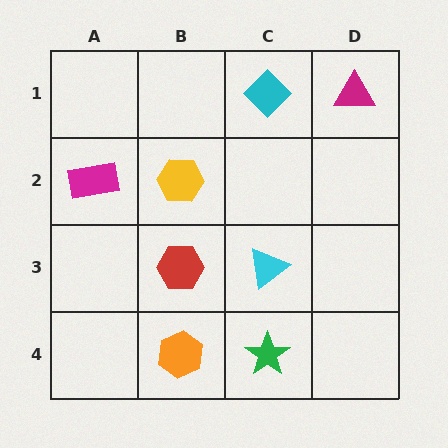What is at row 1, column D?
A magenta triangle.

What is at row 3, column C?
A cyan triangle.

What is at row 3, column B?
A red hexagon.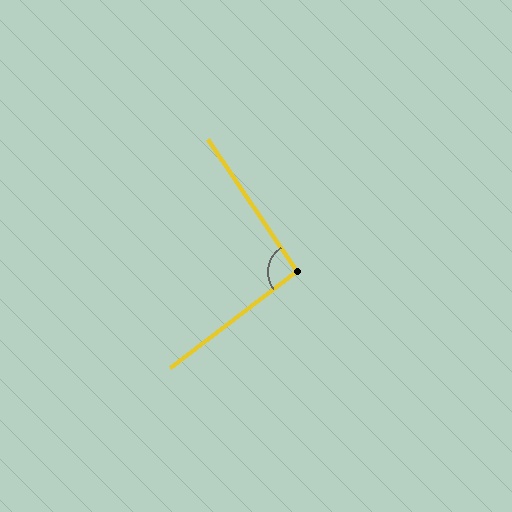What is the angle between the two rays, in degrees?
Approximately 93 degrees.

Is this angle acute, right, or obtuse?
It is approximately a right angle.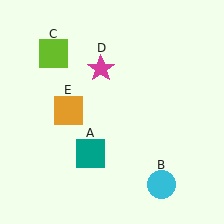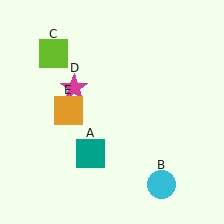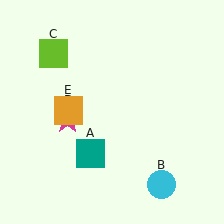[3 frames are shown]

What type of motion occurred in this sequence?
The magenta star (object D) rotated counterclockwise around the center of the scene.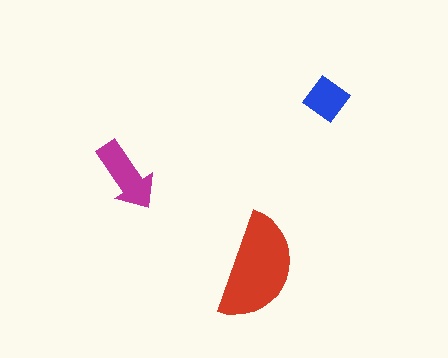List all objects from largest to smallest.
The red semicircle, the magenta arrow, the blue diamond.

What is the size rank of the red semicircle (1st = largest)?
1st.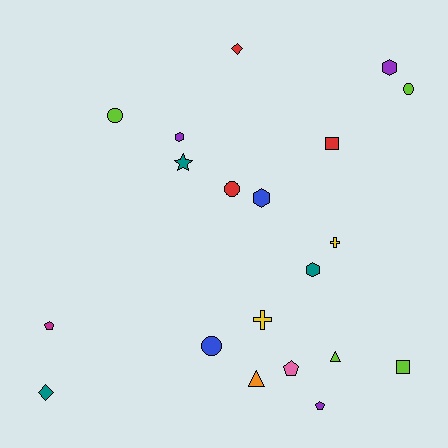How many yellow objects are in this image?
There are 2 yellow objects.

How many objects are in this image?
There are 20 objects.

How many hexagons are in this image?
There are 4 hexagons.